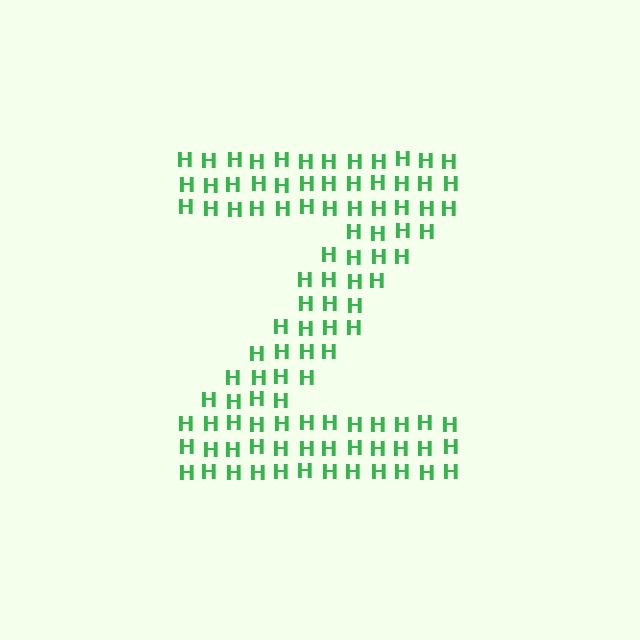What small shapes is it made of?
It is made of small letter H's.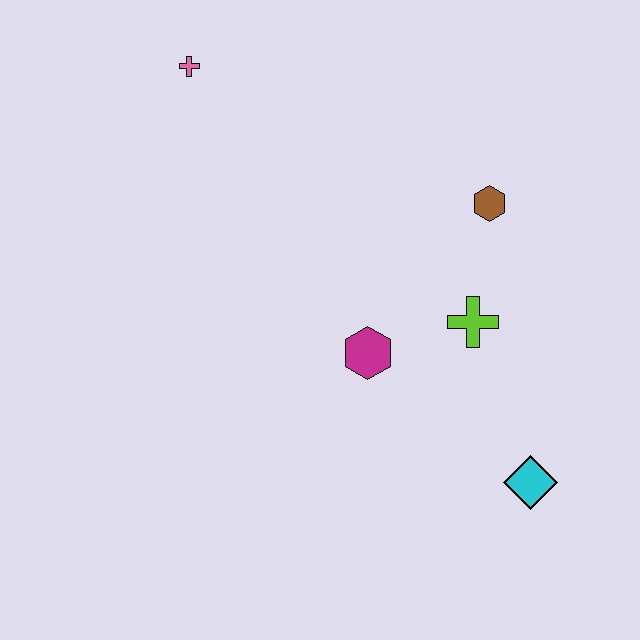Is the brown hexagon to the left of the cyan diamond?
Yes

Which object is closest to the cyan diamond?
The lime cross is closest to the cyan diamond.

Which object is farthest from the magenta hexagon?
The pink cross is farthest from the magenta hexagon.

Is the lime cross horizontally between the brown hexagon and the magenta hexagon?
Yes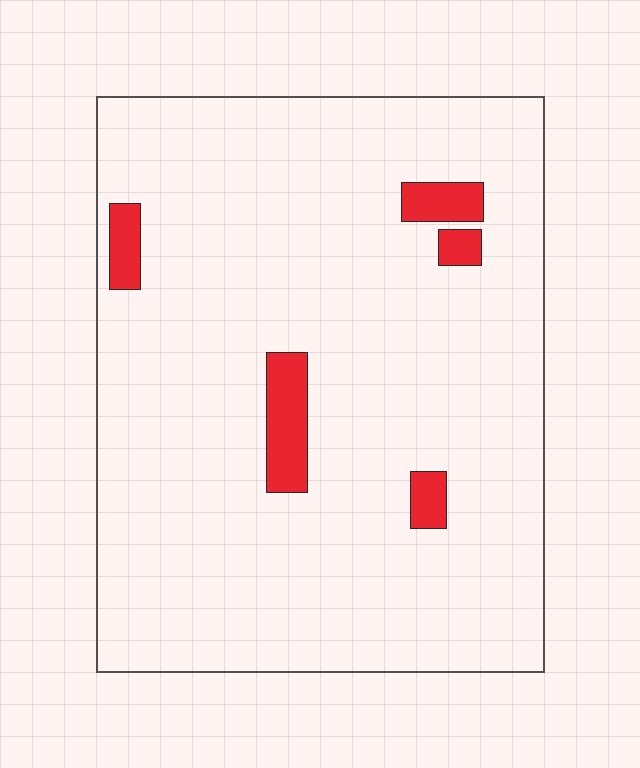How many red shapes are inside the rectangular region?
5.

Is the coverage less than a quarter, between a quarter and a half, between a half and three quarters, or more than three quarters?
Less than a quarter.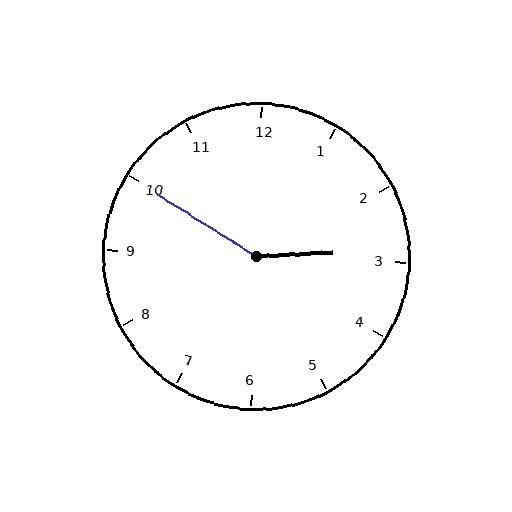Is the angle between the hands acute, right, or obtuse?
It is obtuse.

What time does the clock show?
2:50.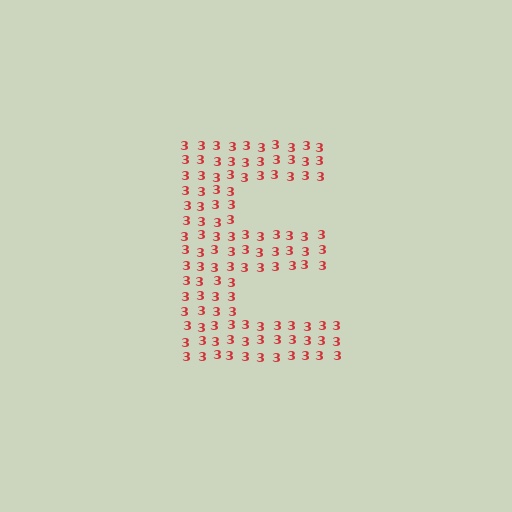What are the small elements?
The small elements are digit 3's.